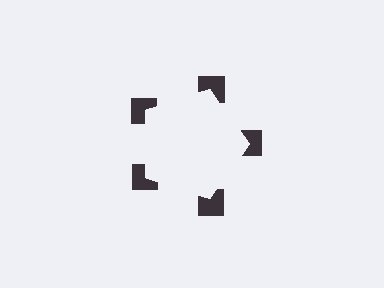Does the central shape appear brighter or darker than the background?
It typically appears slightly brighter than the background, even though no actual brightness change is drawn.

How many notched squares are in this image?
There are 5 — one at each vertex of the illusory pentagon.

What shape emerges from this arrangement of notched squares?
An illusory pentagon — its edges are inferred from the aligned wedge cuts in the notched squares, not physically drawn.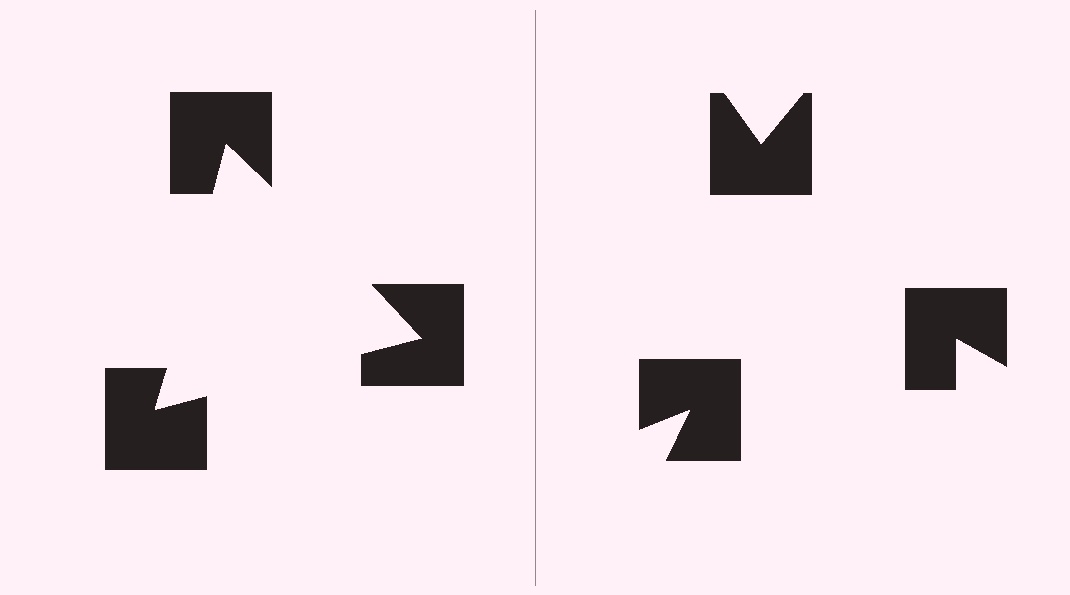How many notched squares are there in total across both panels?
6 — 3 on each side.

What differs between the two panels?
The notched squares are positioned identically on both sides; only the wedge orientations differ. On the left they align to a triangle; on the right they are misaligned.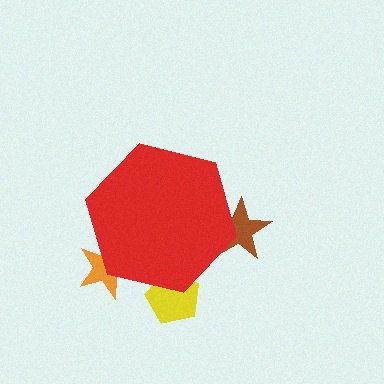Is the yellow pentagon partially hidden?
Yes, the yellow pentagon is partially hidden behind the red hexagon.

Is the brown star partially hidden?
Yes, the brown star is partially hidden behind the red hexagon.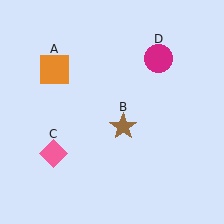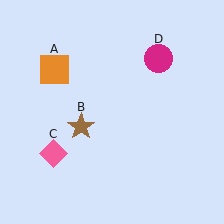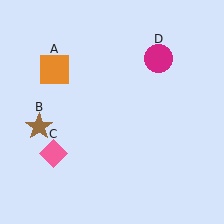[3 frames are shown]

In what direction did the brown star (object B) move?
The brown star (object B) moved left.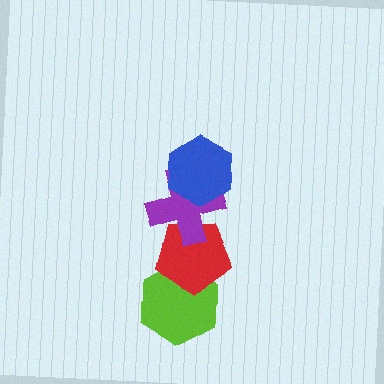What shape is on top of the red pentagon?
The purple cross is on top of the red pentagon.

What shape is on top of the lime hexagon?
The red pentagon is on top of the lime hexagon.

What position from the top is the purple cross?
The purple cross is 2nd from the top.